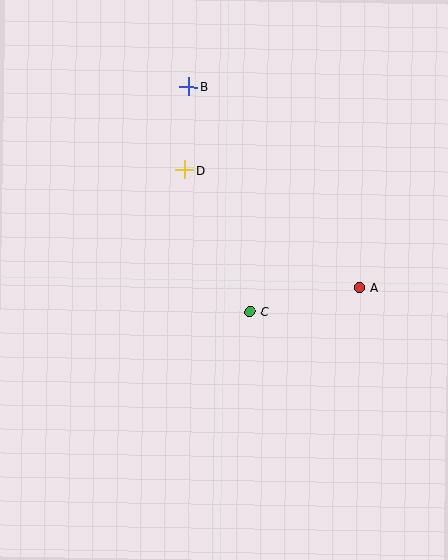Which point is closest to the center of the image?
Point C at (250, 311) is closest to the center.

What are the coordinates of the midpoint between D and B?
The midpoint between D and B is at (187, 128).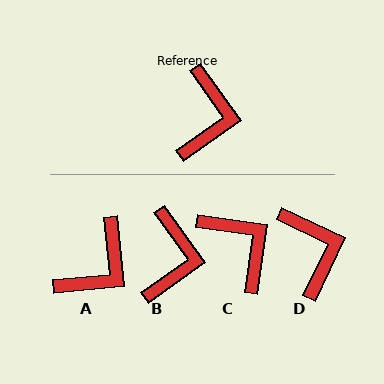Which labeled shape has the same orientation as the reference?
B.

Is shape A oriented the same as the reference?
No, it is off by about 30 degrees.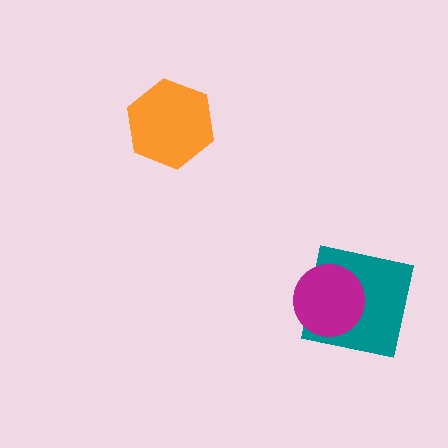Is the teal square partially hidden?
Yes, it is partially covered by another shape.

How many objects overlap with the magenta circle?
1 object overlaps with the magenta circle.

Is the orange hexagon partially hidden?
No, no other shape covers it.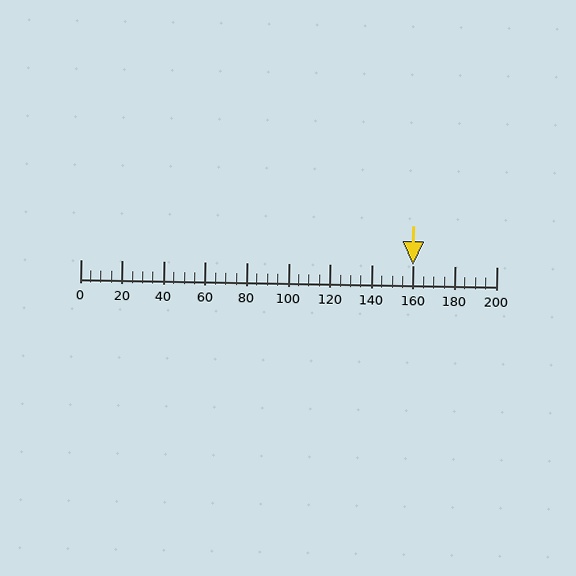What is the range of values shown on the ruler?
The ruler shows values from 0 to 200.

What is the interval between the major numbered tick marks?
The major tick marks are spaced 20 units apart.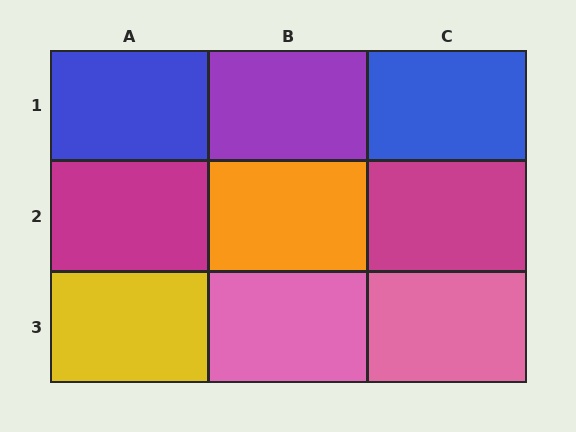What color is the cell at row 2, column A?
Magenta.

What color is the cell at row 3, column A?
Yellow.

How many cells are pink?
2 cells are pink.